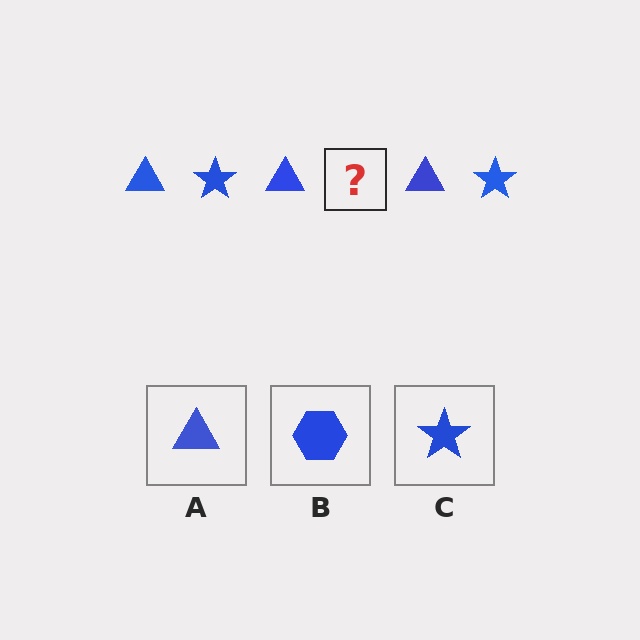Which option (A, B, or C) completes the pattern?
C.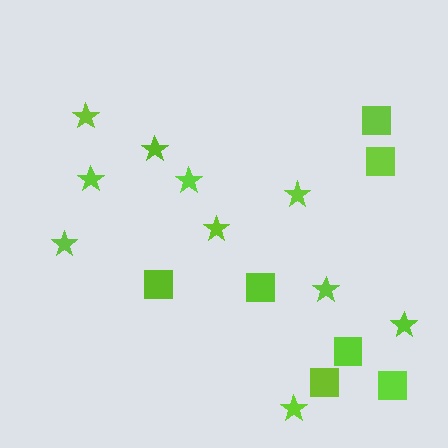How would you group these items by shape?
There are 2 groups: one group of stars (10) and one group of squares (7).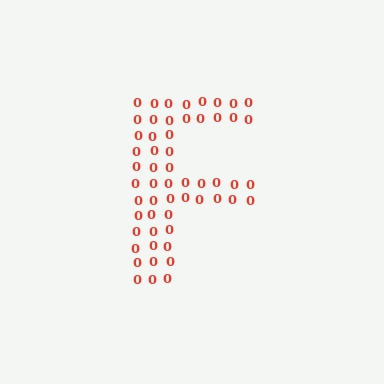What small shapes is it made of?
It is made of small digit 0's.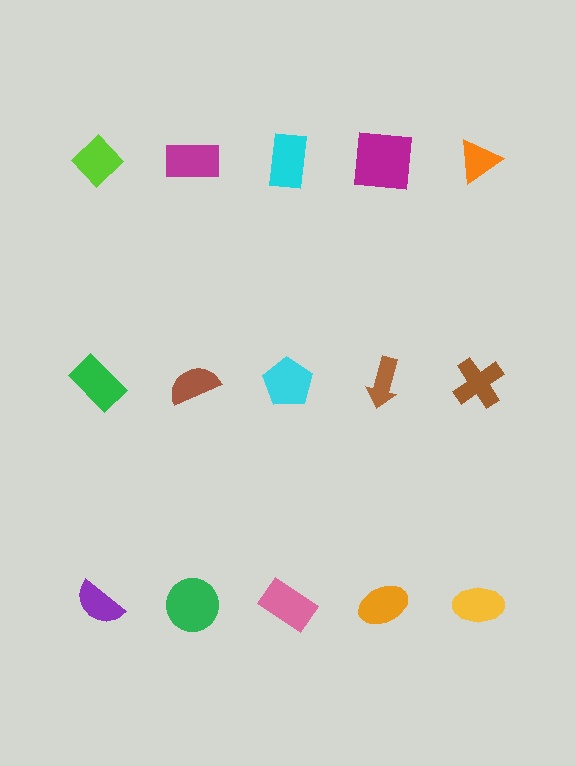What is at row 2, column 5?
A brown cross.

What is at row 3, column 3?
A pink rectangle.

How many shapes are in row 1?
5 shapes.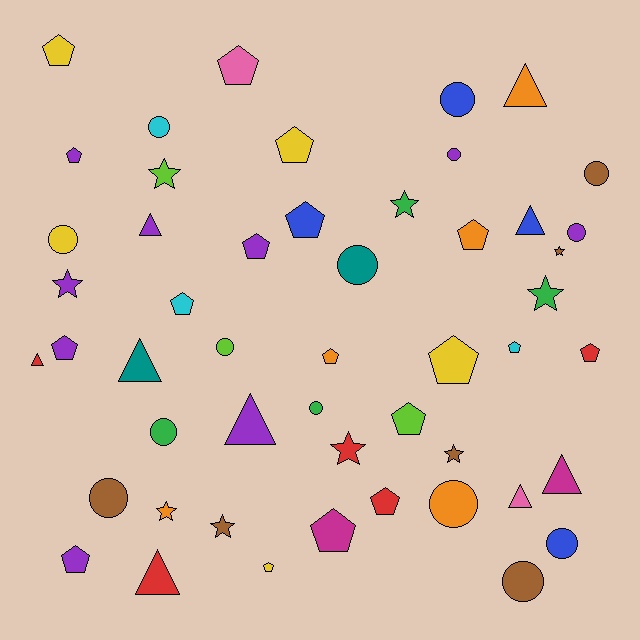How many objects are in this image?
There are 50 objects.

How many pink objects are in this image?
There are 2 pink objects.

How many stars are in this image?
There are 9 stars.